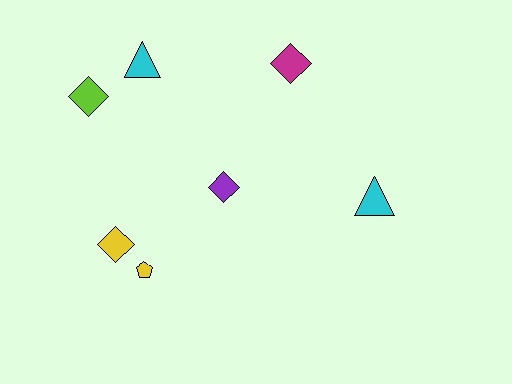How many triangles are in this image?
There are 2 triangles.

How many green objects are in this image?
There are no green objects.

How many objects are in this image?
There are 7 objects.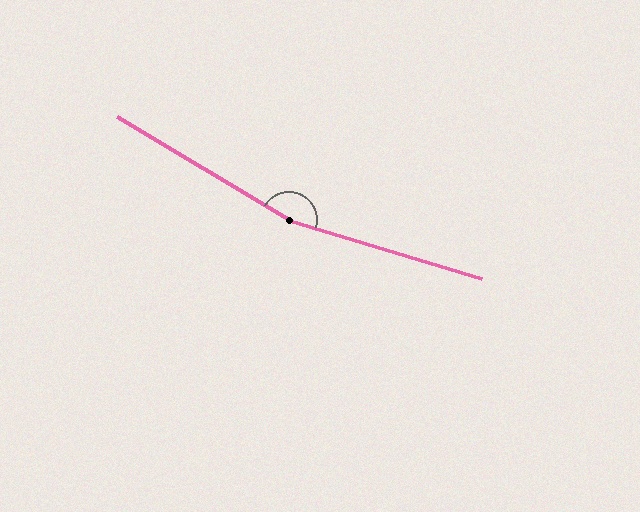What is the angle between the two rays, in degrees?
Approximately 166 degrees.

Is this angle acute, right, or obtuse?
It is obtuse.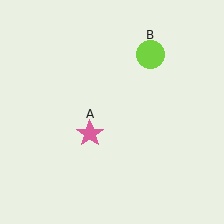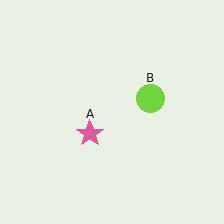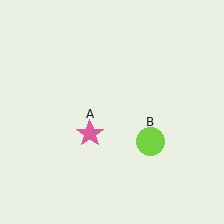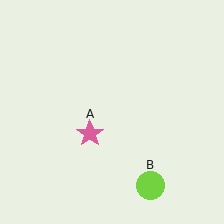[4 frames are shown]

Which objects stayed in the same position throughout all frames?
Pink star (object A) remained stationary.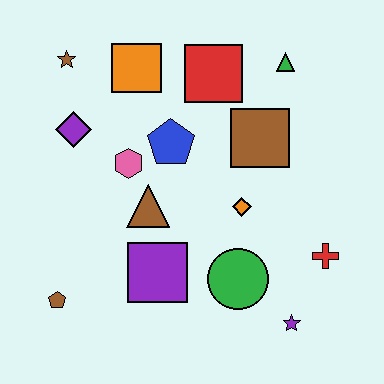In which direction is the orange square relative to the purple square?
The orange square is above the purple square.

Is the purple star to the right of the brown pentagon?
Yes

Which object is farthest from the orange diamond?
The brown star is farthest from the orange diamond.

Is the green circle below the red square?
Yes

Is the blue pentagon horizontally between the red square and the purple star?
No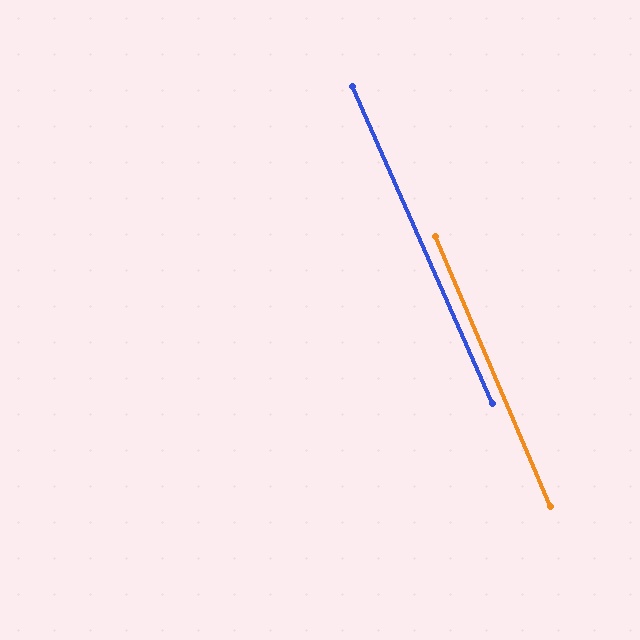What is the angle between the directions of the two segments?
Approximately 1 degree.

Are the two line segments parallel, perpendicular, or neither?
Parallel — their directions differ by only 0.7°.